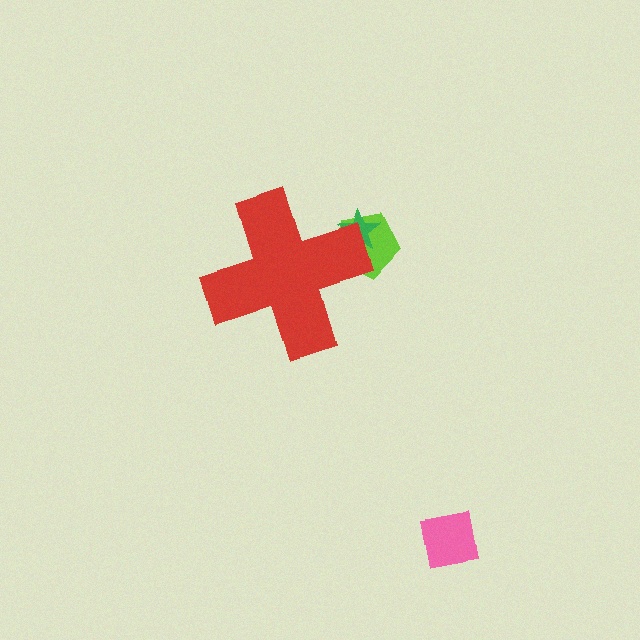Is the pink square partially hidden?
No, the pink square is fully visible.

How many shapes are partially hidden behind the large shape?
2 shapes are partially hidden.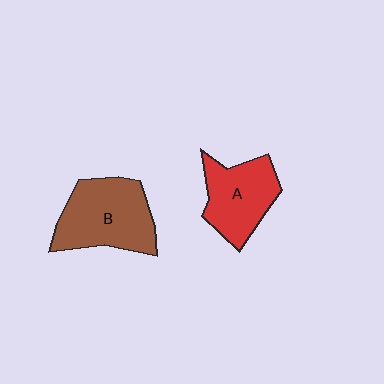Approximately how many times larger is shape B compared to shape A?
Approximately 1.3 times.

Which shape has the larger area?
Shape B (brown).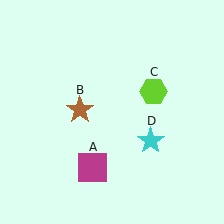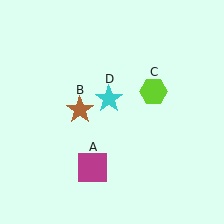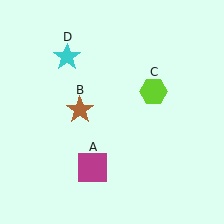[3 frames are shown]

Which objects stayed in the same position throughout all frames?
Magenta square (object A) and brown star (object B) and lime hexagon (object C) remained stationary.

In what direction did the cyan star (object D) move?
The cyan star (object D) moved up and to the left.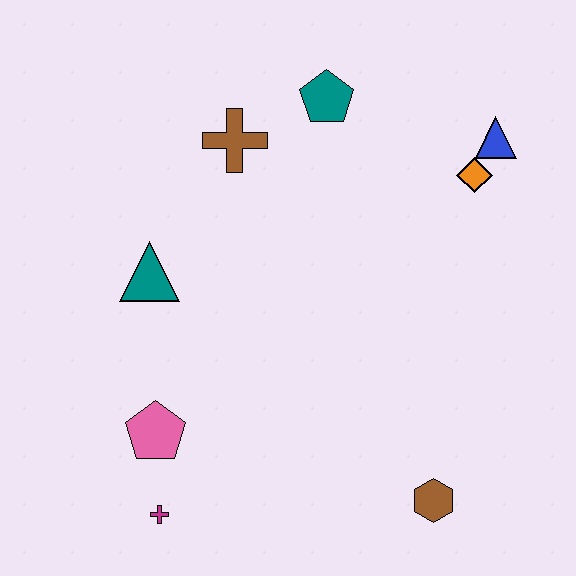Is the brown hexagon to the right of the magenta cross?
Yes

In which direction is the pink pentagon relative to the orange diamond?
The pink pentagon is to the left of the orange diamond.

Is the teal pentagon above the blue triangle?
Yes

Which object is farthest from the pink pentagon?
The blue triangle is farthest from the pink pentagon.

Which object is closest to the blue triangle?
The orange diamond is closest to the blue triangle.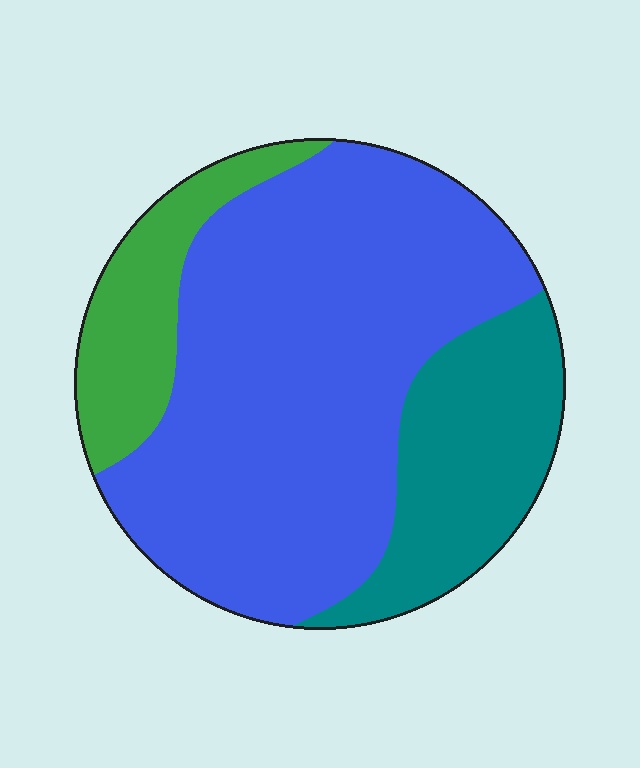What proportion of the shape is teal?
Teal covers about 20% of the shape.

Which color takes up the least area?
Green, at roughly 15%.